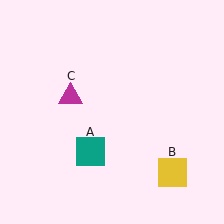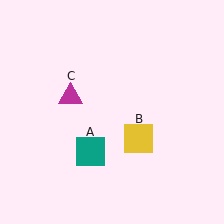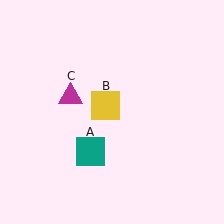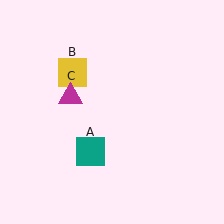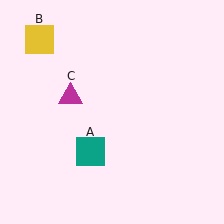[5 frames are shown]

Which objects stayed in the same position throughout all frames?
Teal square (object A) and magenta triangle (object C) remained stationary.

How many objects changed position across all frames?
1 object changed position: yellow square (object B).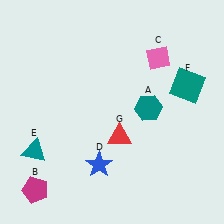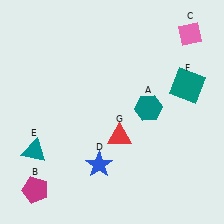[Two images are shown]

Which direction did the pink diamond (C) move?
The pink diamond (C) moved right.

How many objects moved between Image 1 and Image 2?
1 object moved between the two images.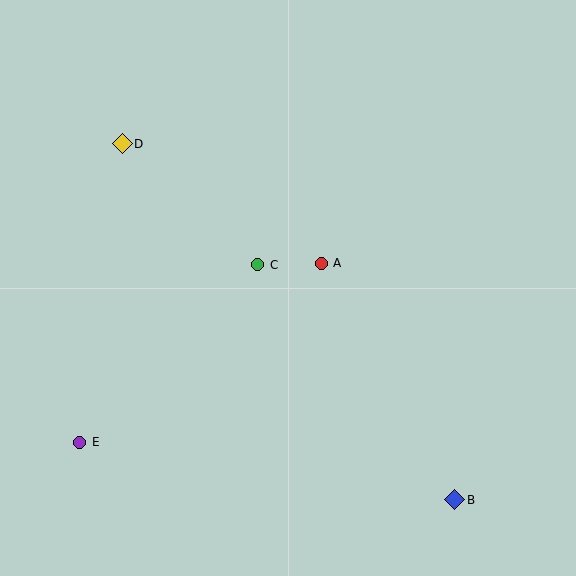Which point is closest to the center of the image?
Point C at (258, 265) is closest to the center.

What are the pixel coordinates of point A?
Point A is at (321, 263).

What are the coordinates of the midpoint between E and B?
The midpoint between E and B is at (267, 471).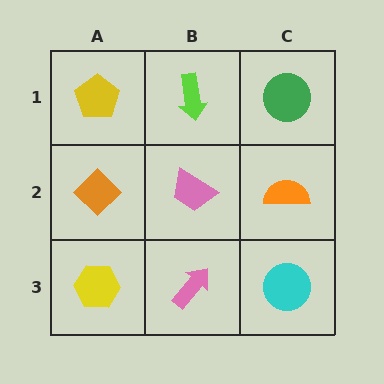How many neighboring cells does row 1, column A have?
2.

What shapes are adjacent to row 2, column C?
A green circle (row 1, column C), a cyan circle (row 3, column C), a pink trapezoid (row 2, column B).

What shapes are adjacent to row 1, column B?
A pink trapezoid (row 2, column B), a yellow pentagon (row 1, column A), a green circle (row 1, column C).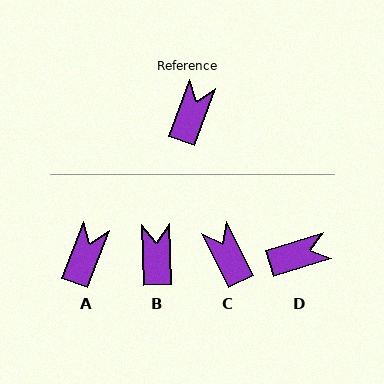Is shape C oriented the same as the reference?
No, it is off by about 46 degrees.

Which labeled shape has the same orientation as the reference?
A.